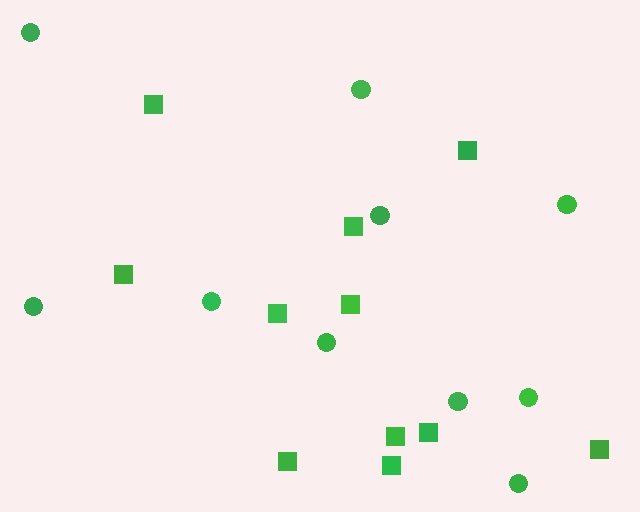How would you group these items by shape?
There are 2 groups: one group of circles (10) and one group of squares (11).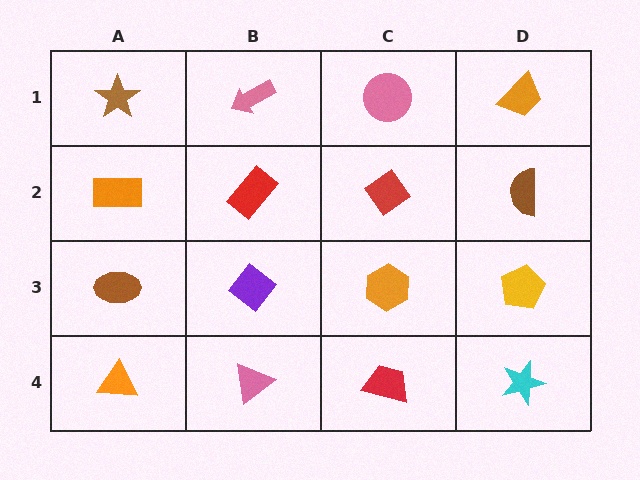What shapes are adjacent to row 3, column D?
A brown semicircle (row 2, column D), a cyan star (row 4, column D), an orange hexagon (row 3, column C).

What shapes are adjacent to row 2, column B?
A pink arrow (row 1, column B), a purple diamond (row 3, column B), an orange rectangle (row 2, column A), a red diamond (row 2, column C).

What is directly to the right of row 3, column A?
A purple diamond.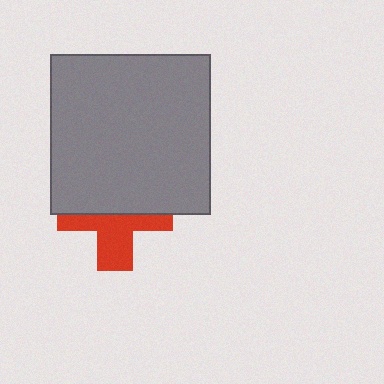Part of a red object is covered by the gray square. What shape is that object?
It is a cross.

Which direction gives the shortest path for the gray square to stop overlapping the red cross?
Moving up gives the shortest separation.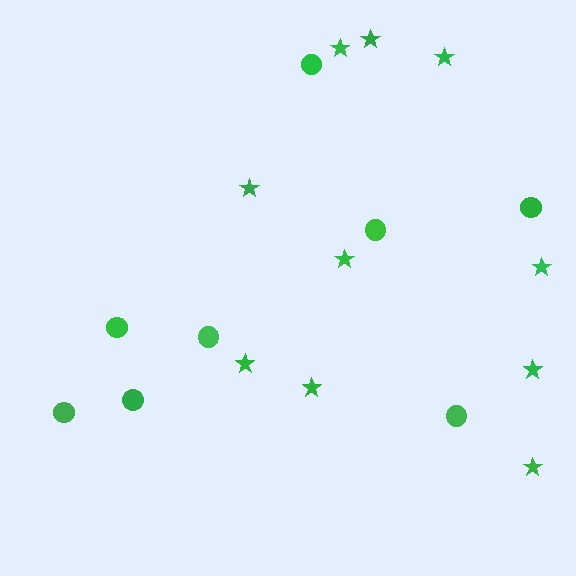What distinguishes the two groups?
There are 2 groups: one group of circles (8) and one group of stars (10).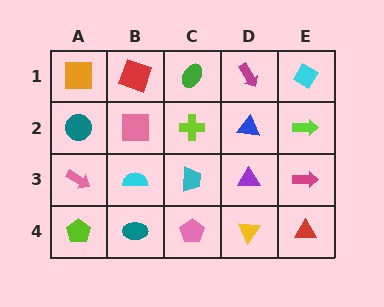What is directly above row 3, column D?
A blue triangle.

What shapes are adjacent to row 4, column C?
A cyan trapezoid (row 3, column C), a teal ellipse (row 4, column B), a yellow triangle (row 4, column D).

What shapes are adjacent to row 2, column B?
A red square (row 1, column B), a cyan semicircle (row 3, column B), a teal circle (row 2, column A), a lime cross (row 2, column C).